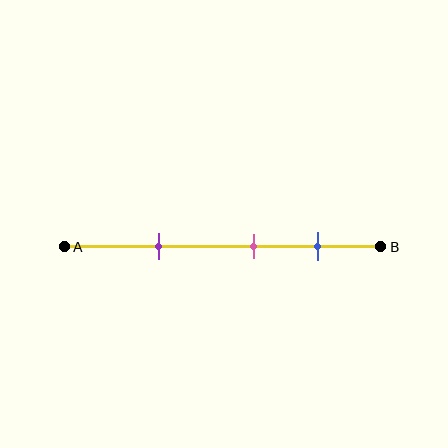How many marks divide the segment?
There are 3 marks dividing the segment.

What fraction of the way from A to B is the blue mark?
The blue mark is approximately 80% (0.8) of the way from A to B.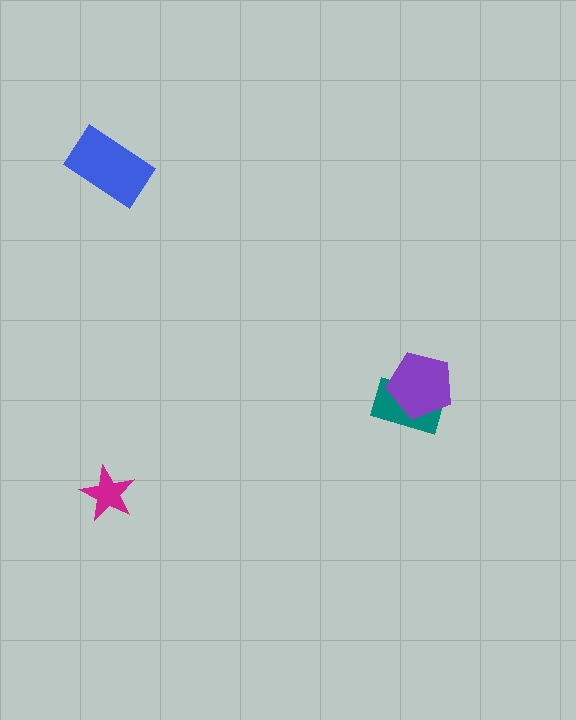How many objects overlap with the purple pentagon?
1 object overlaps with the purple pentagon.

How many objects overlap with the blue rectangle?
0 objects overlap with the blue rectangle.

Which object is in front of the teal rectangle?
The purple pentagon is in front of the teal rectangle.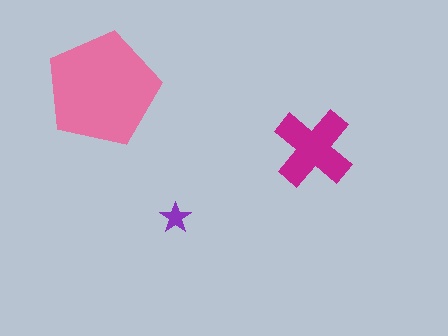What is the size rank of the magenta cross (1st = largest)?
2nd.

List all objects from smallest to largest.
The purple star, the magenta cross, the pink pentagon.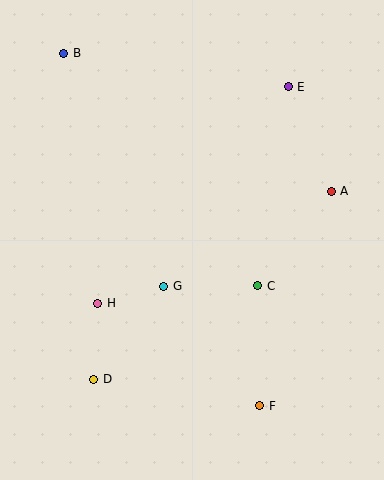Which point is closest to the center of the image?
Point G at (164, 286) is closest to the center.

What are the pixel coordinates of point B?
Point B is at (64, 53).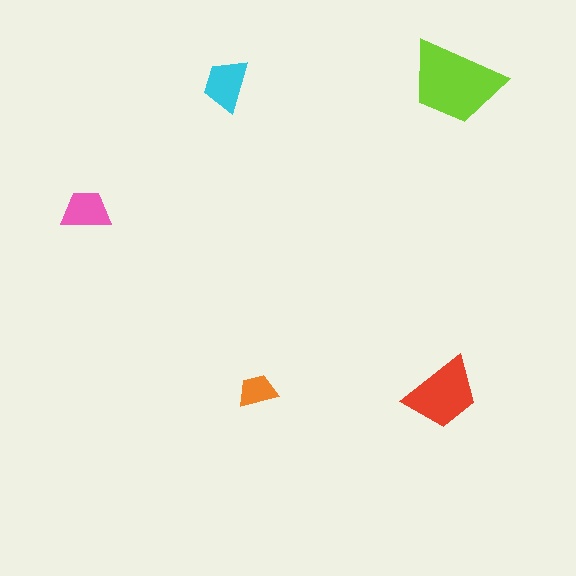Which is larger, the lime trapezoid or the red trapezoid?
The lime one.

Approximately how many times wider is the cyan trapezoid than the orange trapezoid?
About 1.5 times wider.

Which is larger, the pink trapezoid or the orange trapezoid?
The pink one.